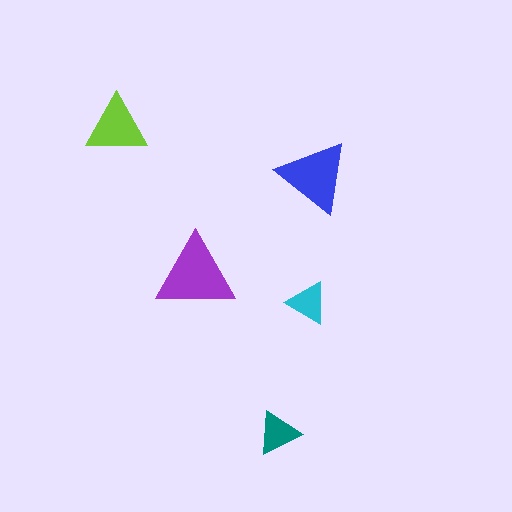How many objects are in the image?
There are 5 objects in the image.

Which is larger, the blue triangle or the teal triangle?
The blue one.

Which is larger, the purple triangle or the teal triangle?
The purple one.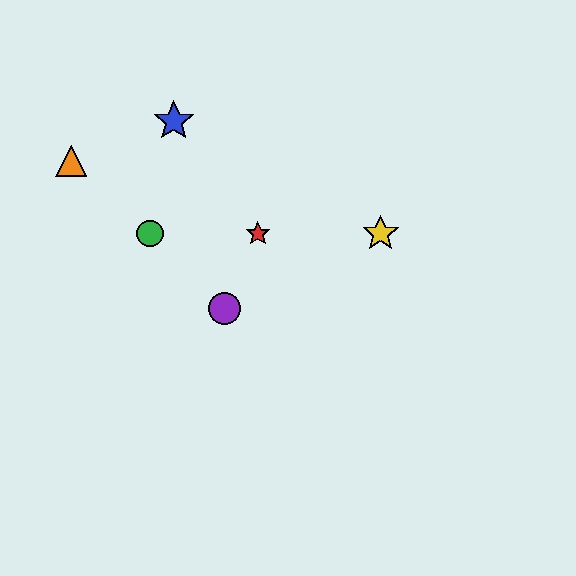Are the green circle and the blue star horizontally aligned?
No, the green circle is at y≈234 and the blue star is at y≈121.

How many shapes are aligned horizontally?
3 shapes (the red star, the green circle, the yellow star) are aligned horizontally.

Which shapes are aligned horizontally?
The red star, the green circle, the yellow star are aligned horizontally.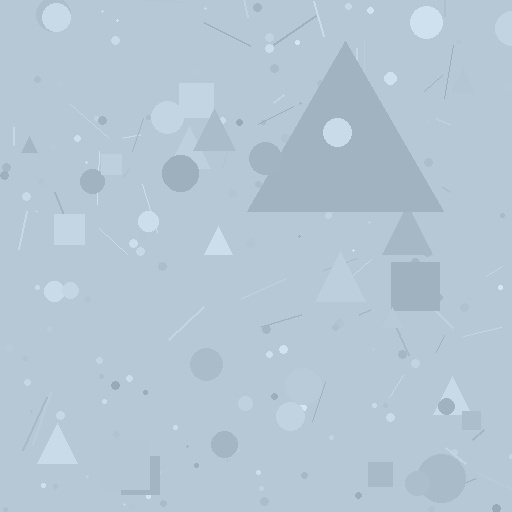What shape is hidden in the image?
A triangle is hidden in the image.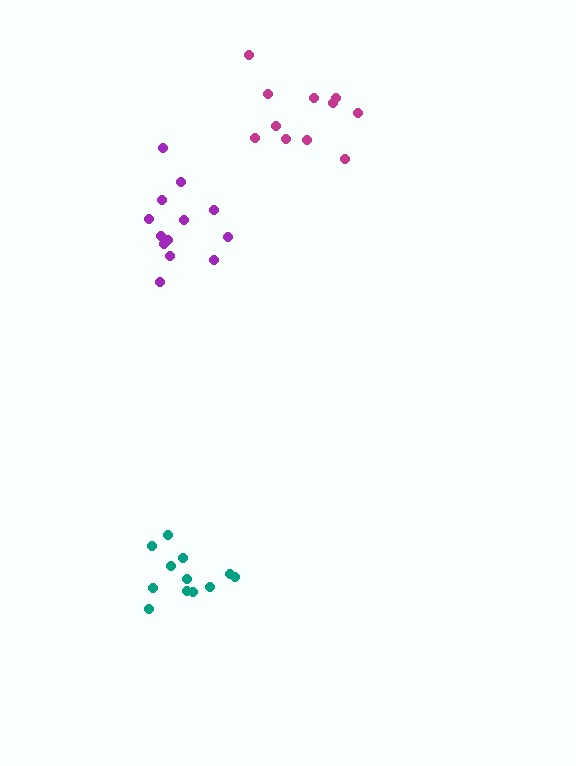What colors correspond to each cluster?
The clusters are colored: teal, magenta, purple.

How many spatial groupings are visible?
There are 3 spatial groupings.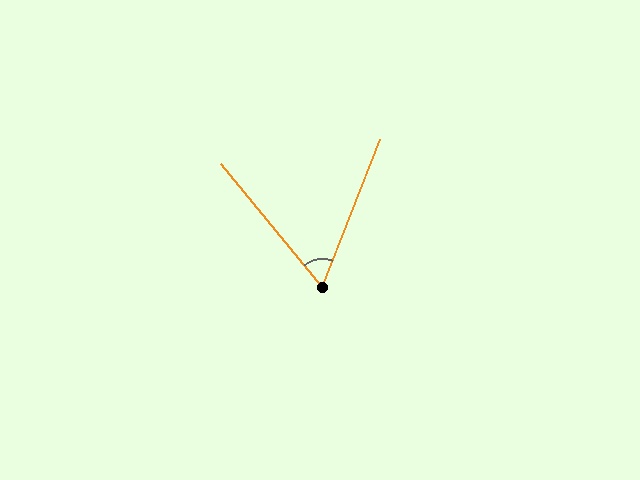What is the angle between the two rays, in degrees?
Approximately 61 degrees.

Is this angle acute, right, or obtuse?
It is acute.